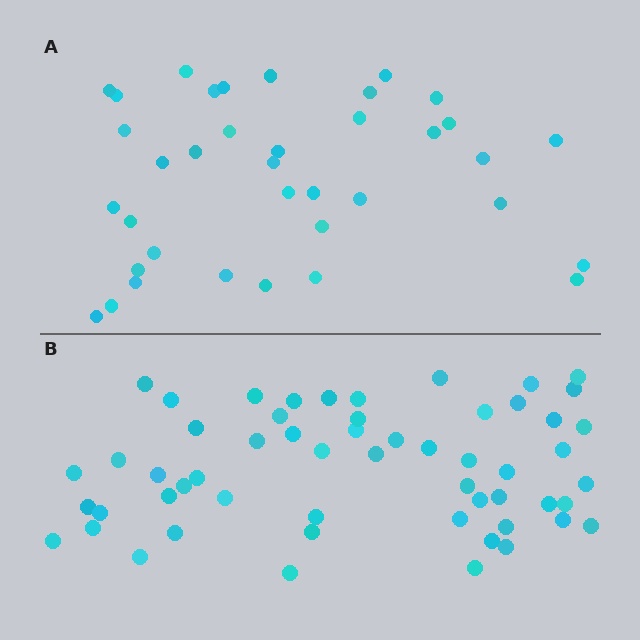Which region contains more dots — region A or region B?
Region B (the bottom region) has more dots.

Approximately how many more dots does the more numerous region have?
Region B has approximately 20 more dots than region A.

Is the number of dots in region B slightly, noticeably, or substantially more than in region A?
Region B has substantially more. The ratio is roughly 1.5 to 1.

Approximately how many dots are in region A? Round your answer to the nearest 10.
About 40 dots. (The exact count is 37, which rounds to 40.)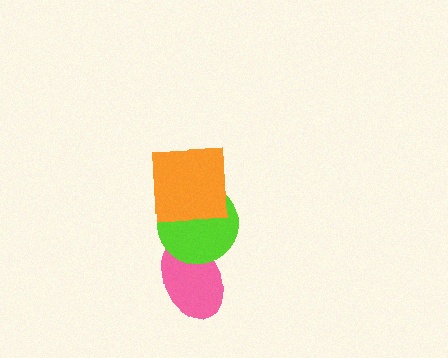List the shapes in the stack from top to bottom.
From top to bottom: the orange square, the lime circle, the pink ellipse.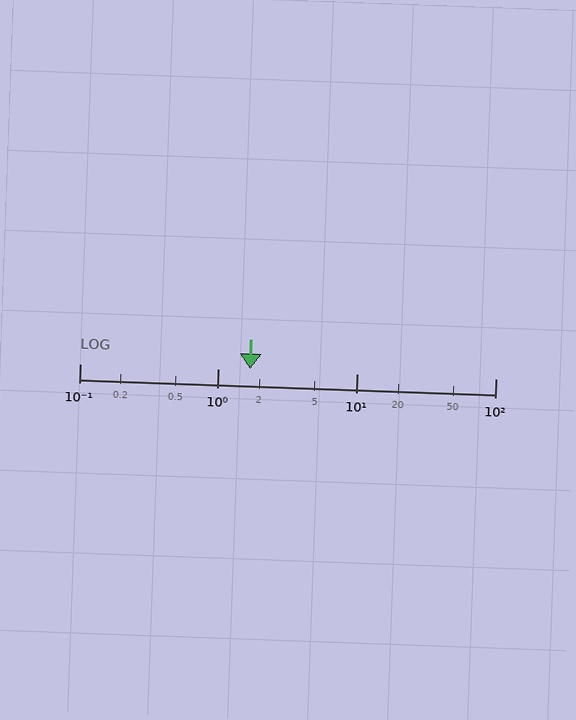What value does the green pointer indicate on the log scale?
The pointer indicates approximately 1.7.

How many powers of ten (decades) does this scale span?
The scale spans 3 decades, from 0.1 to 100.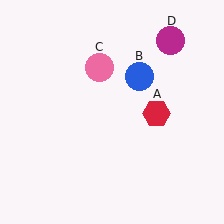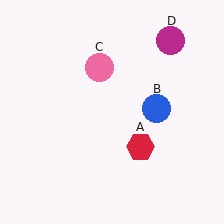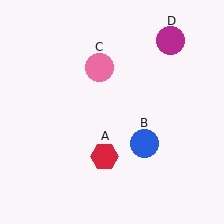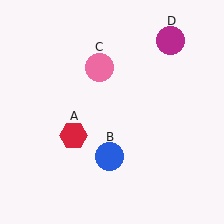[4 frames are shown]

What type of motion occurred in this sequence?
The red hexagon (object A), blue circle (object B) rotated clockwise around the center of the scene.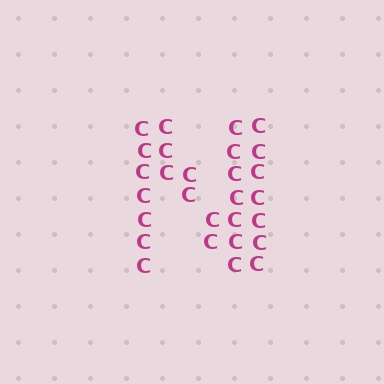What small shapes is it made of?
It is made of small letter C's.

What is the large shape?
The large shape is the letter N.